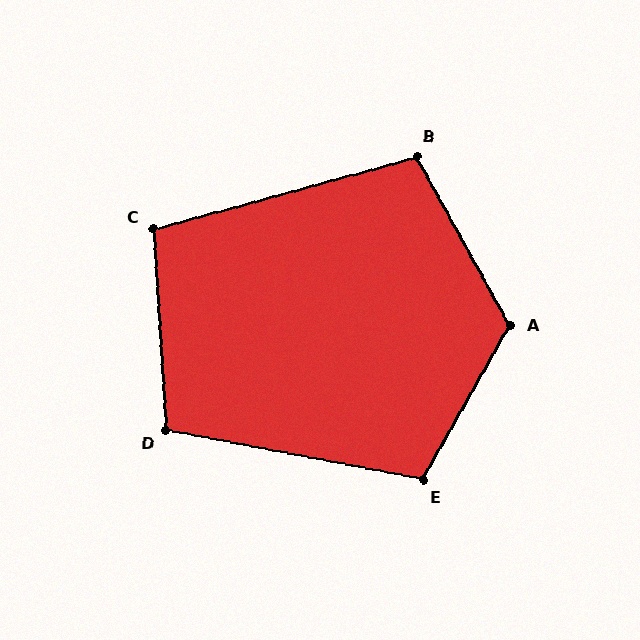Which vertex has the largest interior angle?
A, at approximately 122 degrees.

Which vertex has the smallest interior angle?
C, at approximately 102 degrees.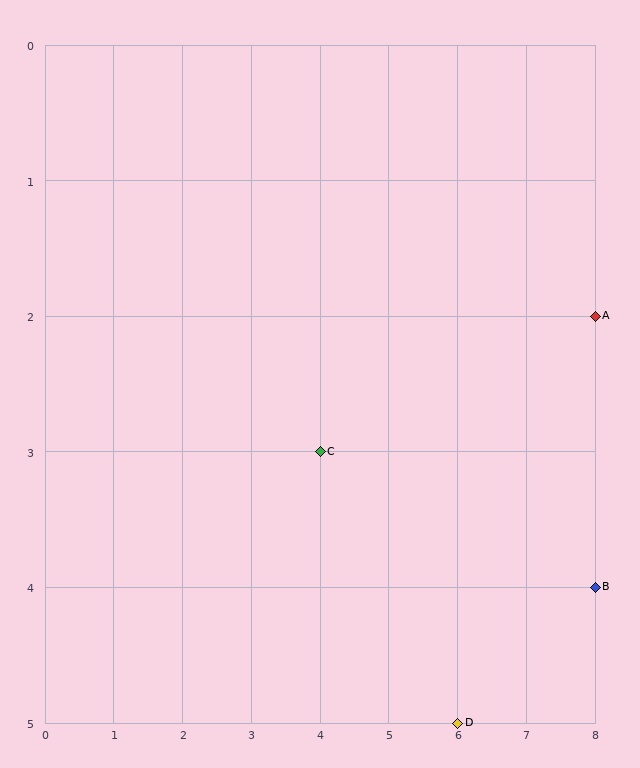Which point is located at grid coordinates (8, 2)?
Point A is at (8, 2).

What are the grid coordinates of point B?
Point B is at grid coordinates (8, 4).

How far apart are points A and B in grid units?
Points A and B are 2 rows apart.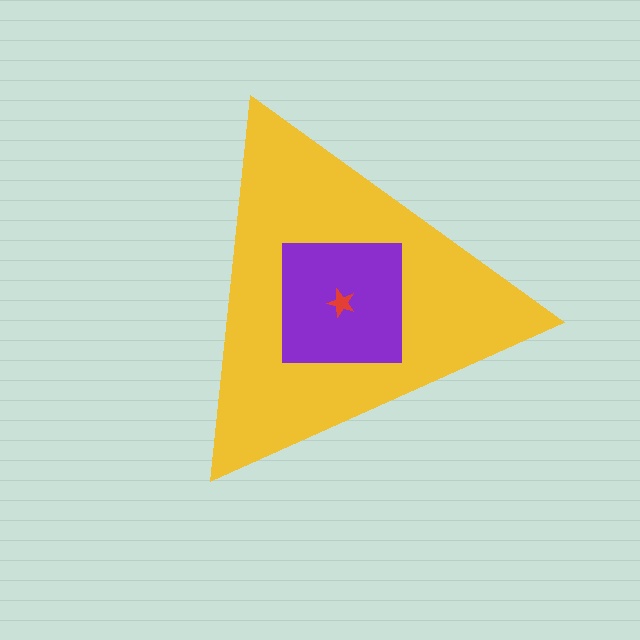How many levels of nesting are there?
3.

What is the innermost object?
The red star.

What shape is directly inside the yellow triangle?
The purple square.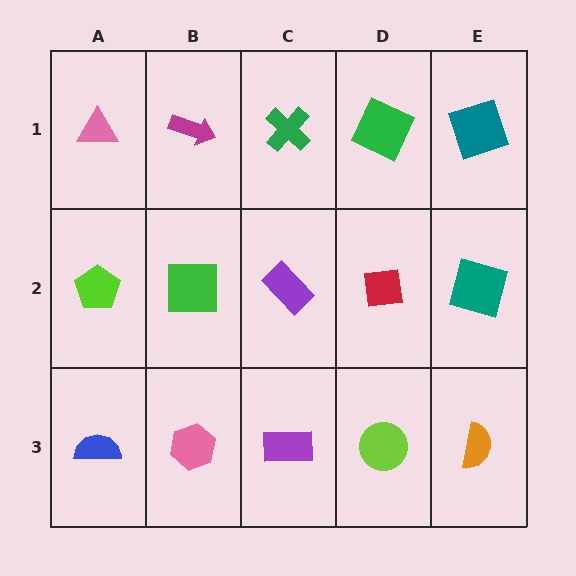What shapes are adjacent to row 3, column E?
A teal square (row 2, column E), a lime circle (row 3, column D).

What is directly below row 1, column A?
A lime pentagon.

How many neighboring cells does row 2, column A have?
3.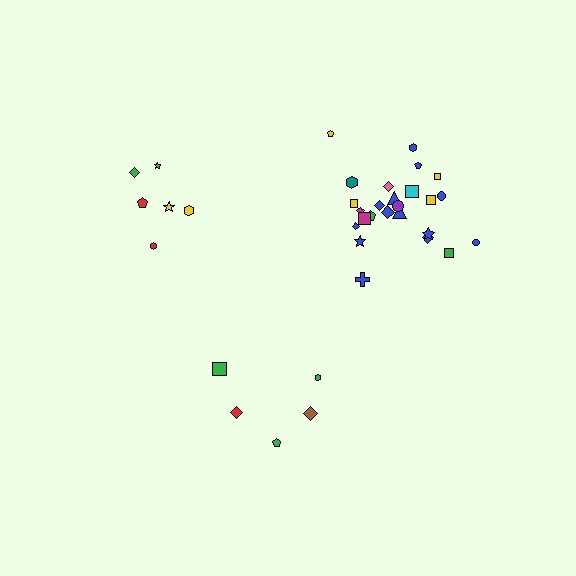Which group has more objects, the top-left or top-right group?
The top-right group.